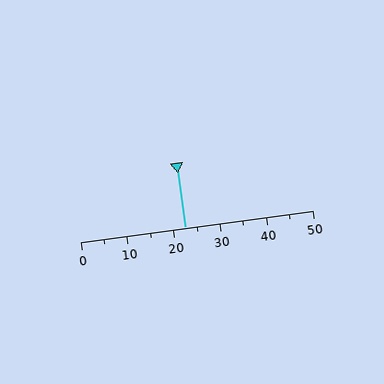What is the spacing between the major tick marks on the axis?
The major ticks are spaced 10 apart.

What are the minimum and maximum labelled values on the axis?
The axis runs from 0 to 50.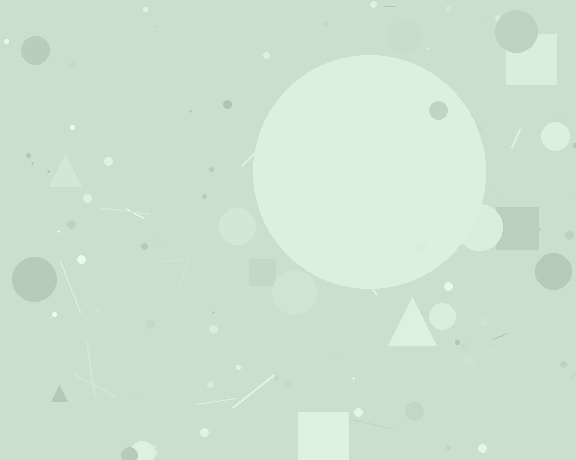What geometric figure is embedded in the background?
A circle is embedded in the background.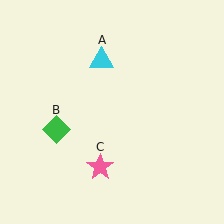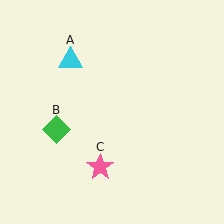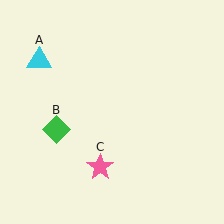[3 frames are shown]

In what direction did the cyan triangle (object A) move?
The cyan triangle (object A) moved left.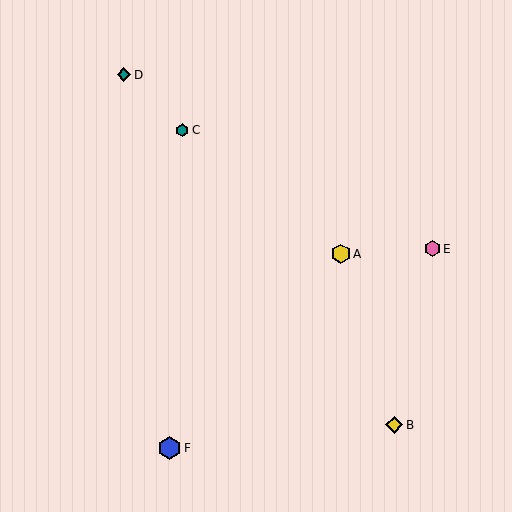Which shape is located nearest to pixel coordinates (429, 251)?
The pink hexagon (labeled E) at (432, 249) is nearest to that location.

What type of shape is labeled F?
Shape F is a blue hexagon.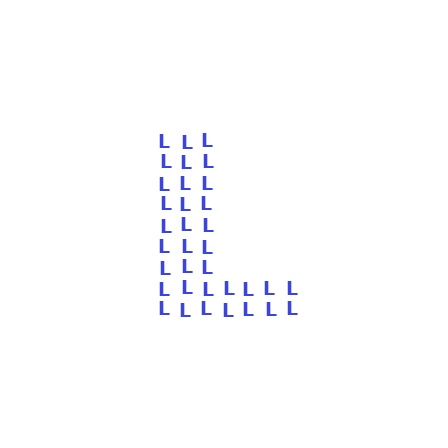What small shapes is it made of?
It is made of small letter L's.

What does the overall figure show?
The overall figure shows the letter L.